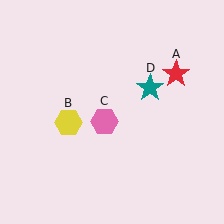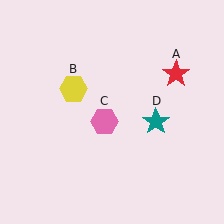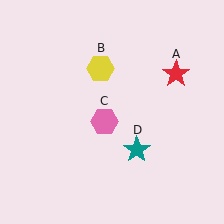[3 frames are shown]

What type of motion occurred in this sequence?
The yellow hexagon (object B), teal star (object D) rotated clockwise around the center of the scene.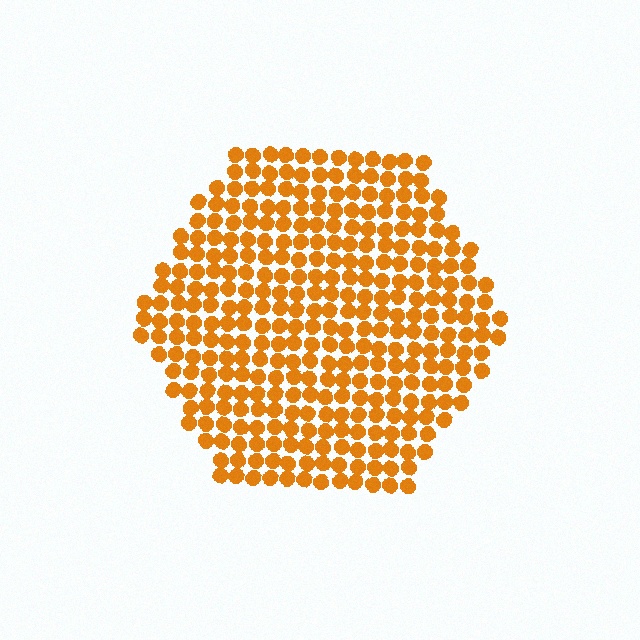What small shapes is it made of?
It is made of small circles.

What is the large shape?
The large shape is a hexagon.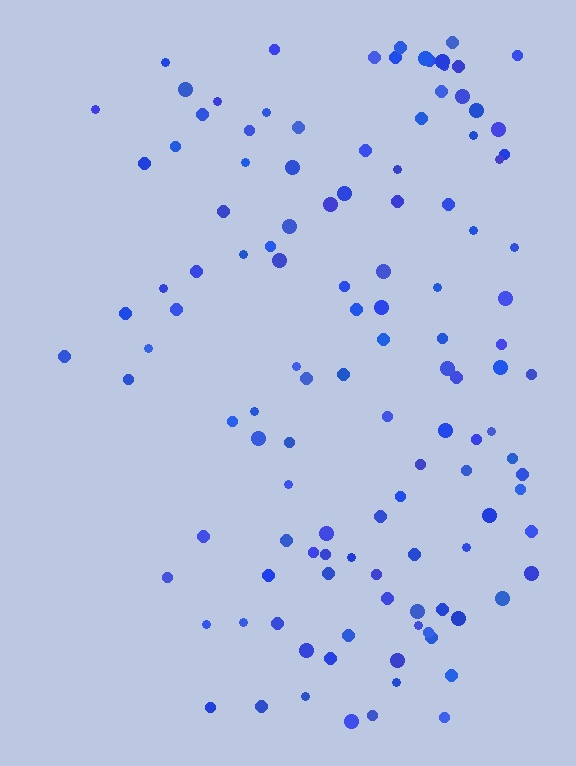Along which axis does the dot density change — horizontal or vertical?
Horizontal.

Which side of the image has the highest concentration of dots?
The right.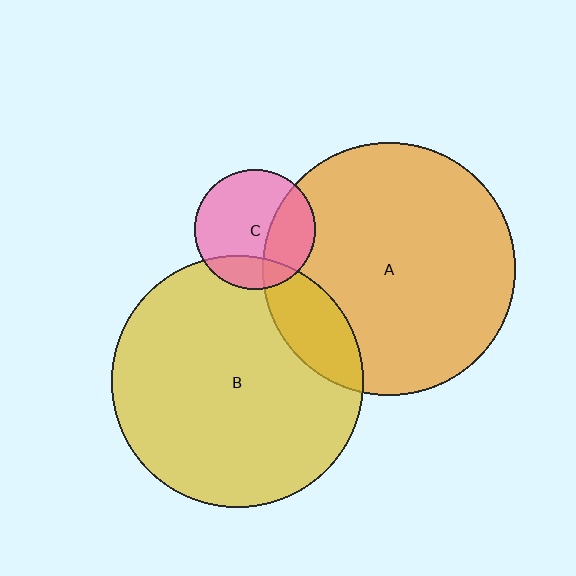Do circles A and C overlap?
Yes.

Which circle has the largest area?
Circle A (orange).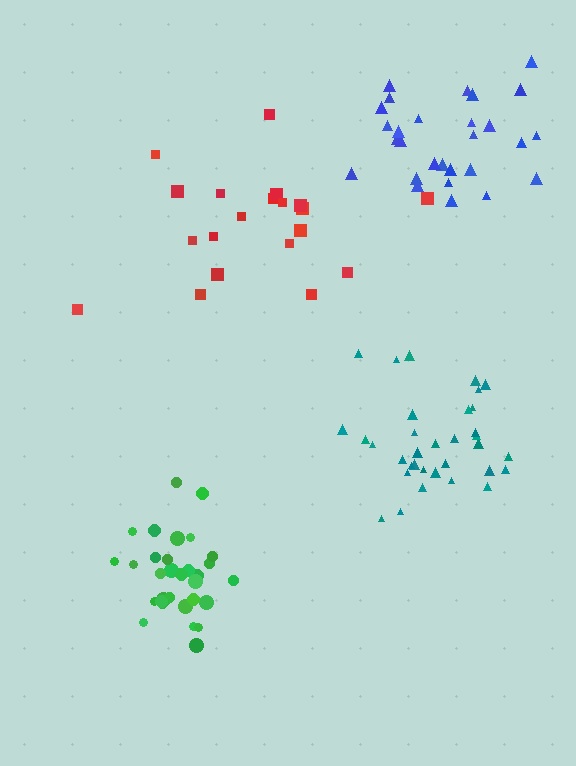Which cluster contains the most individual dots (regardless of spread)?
Teal (34).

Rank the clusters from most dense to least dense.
green, teal, blue, red.